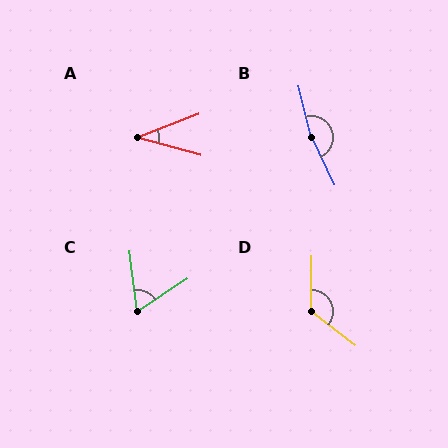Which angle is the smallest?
A, at approximately 36 degrees.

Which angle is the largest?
B, at approximately 169 degrees.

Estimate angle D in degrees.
Approximately 127 degrees.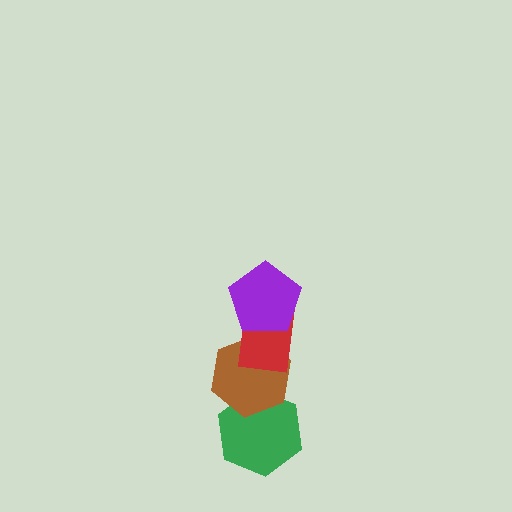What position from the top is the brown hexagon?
The brown hexagon is 3rd from the top.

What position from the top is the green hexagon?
The green hexagon is 4th from the top.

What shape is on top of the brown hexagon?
The red rectangle is on top of the brown hexagon.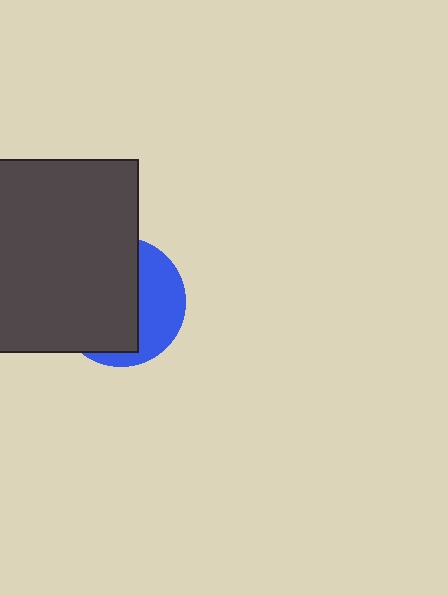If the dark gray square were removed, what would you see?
You would see the complete blue circle.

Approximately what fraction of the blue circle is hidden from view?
Roughly 63% of the blue circle is hidden behind the dark gray square.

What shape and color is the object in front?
The object in front is a dark gray square.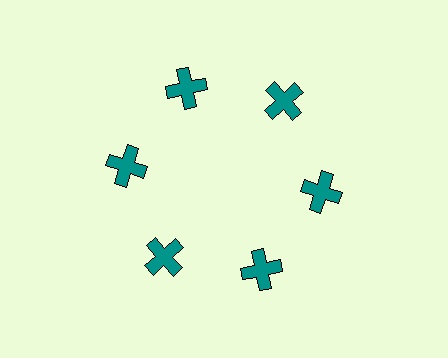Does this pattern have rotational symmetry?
Yes, this pattern has 6-fold rotational symmetry. It looks the same after rotating 60 degrees around the center.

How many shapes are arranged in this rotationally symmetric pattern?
There are 6 shapes, arranged in 6 groups of 1.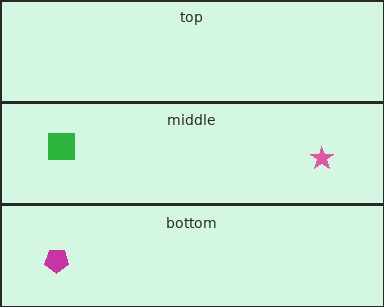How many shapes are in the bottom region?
1.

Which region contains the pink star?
The middle region.